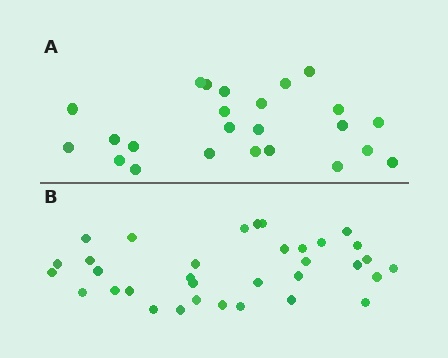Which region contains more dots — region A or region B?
Region B (the bottom region) has more dots.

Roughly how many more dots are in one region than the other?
Region B has roughly 10 or so more dots than region A.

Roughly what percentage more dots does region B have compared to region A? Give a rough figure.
About 40% more.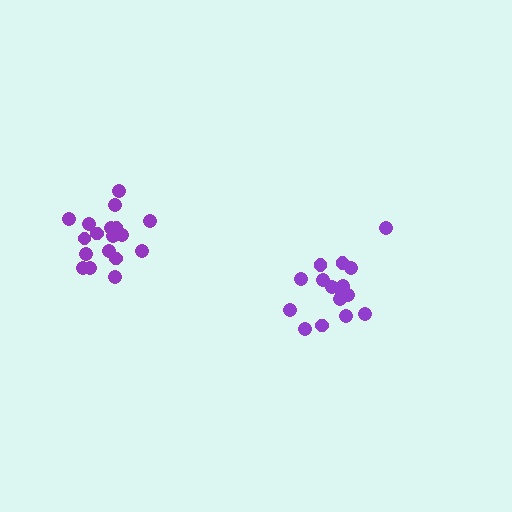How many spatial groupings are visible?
There are 2 spatial groupings.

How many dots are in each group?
Group 1: 19 dots, Group 2: 16 dots (35 total).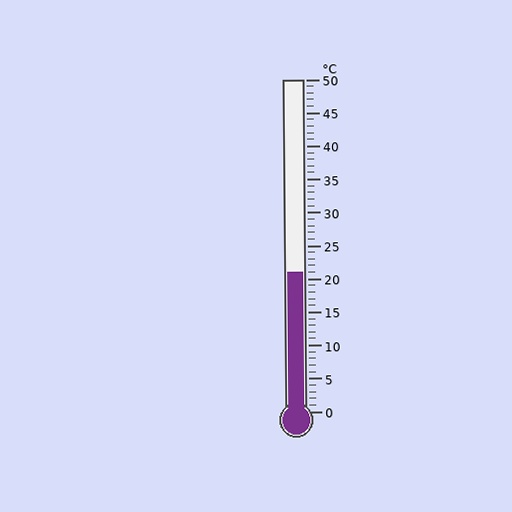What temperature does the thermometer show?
The thermometer shows approximately 21°C.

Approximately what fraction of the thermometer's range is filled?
The thermometer is filled to approximately 40% of its range.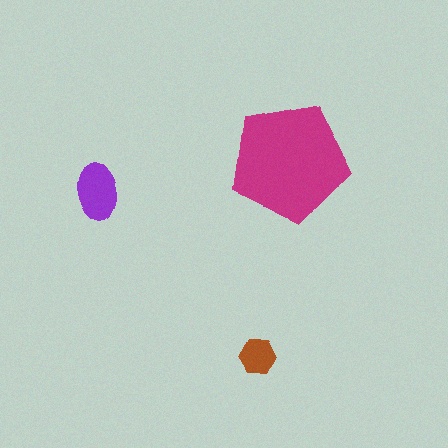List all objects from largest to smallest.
The magenta pentagon, the purple ellipse, the brown hexagon.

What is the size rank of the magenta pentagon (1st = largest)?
1st.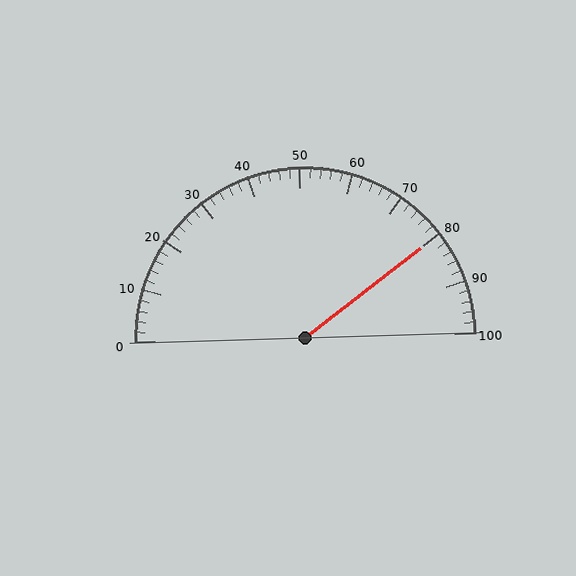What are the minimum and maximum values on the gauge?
The gauge ranges from 0 to 100.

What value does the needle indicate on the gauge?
The needle indicates approximately 80.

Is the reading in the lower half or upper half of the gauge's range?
The reading is in the upper half of the range (0 to 100).